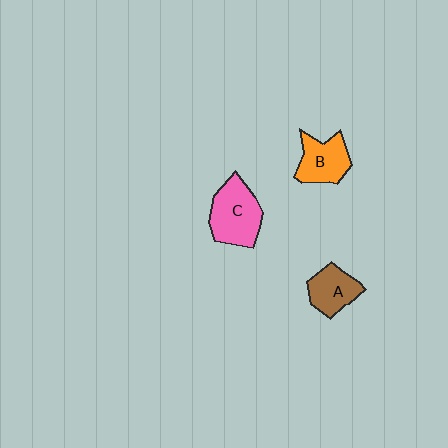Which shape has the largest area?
Shape C (pink).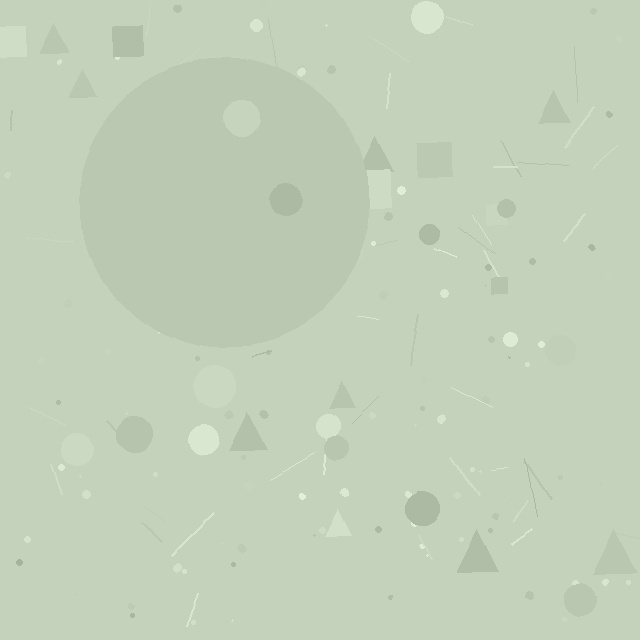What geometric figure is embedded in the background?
A circle is embedded in the background.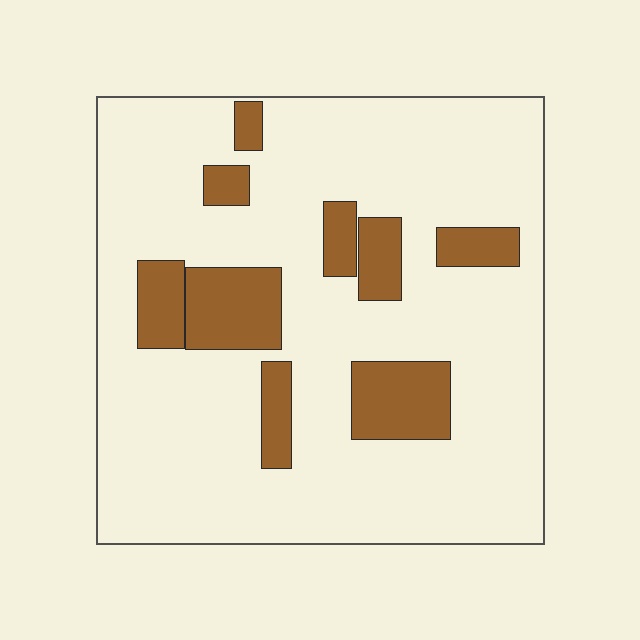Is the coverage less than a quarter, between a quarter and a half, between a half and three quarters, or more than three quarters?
Less than a quarter.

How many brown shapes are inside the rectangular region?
9.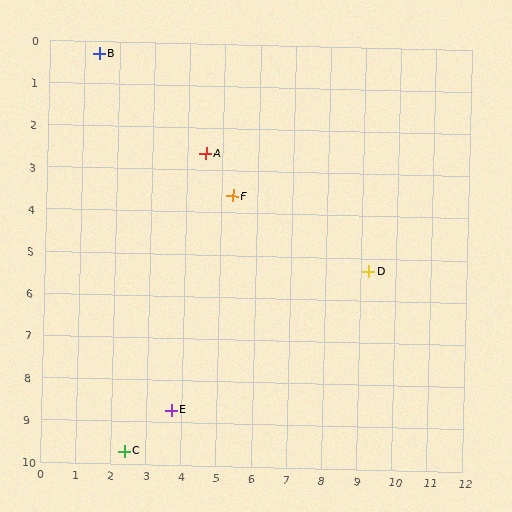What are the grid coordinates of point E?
Point E is at approximately (3.7, 8.7).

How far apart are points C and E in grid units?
Points C and E are about 1.6 grid units apart.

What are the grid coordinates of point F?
Point F is at approximately (5.3, 3.6).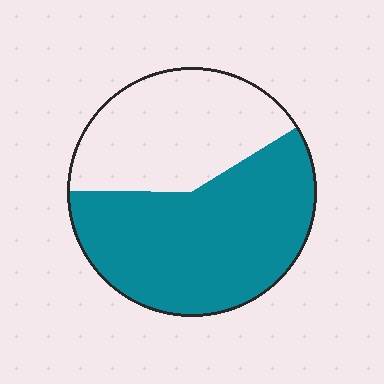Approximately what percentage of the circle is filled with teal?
Approximately 60%.